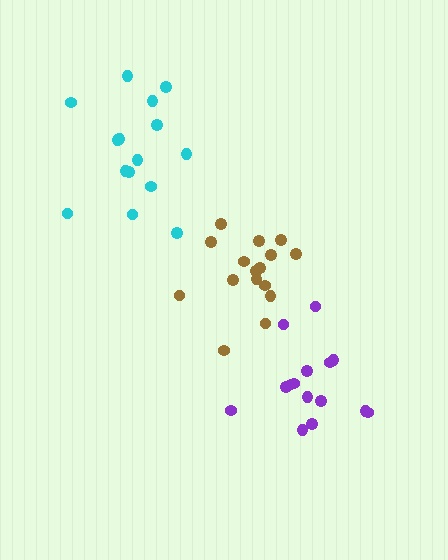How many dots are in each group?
Group 1: 15 dots, Group 2: 15 dots, Group 3: 16 dots (46 total).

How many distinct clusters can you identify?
There are 3 distinct clusters.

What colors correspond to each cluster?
The clusters are colored: cyan, purple, brown.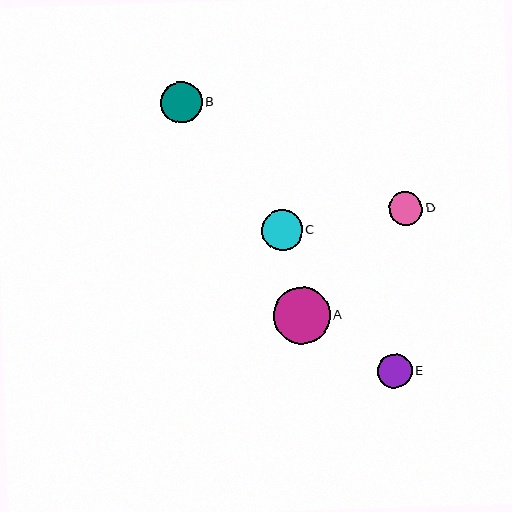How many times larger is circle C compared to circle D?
Circle C is approximately 1.2 times the size of circle D.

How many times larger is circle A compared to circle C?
Circle A is approximately 1.4 times the size of circle C.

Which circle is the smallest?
Circle D is the smallest with a size of approximately 34 pixels.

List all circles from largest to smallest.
From largest to smallest: A, B, C, E, D.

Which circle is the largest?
Circle A is the largest with a size of approximately 57 pixels.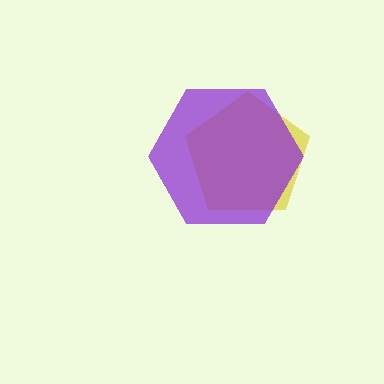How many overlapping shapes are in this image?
There are 2 overlapping shapes in the image.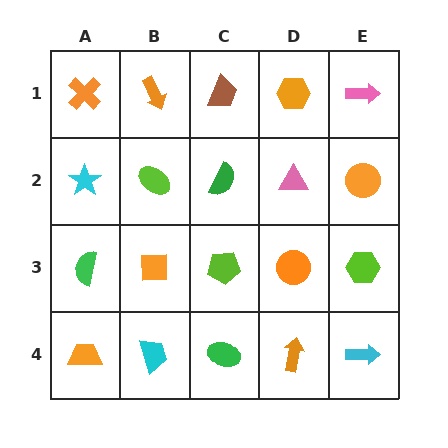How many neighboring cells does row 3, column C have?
4.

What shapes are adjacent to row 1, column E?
An orange circle (row 2, column E), an orange hexagon (row 1, column D).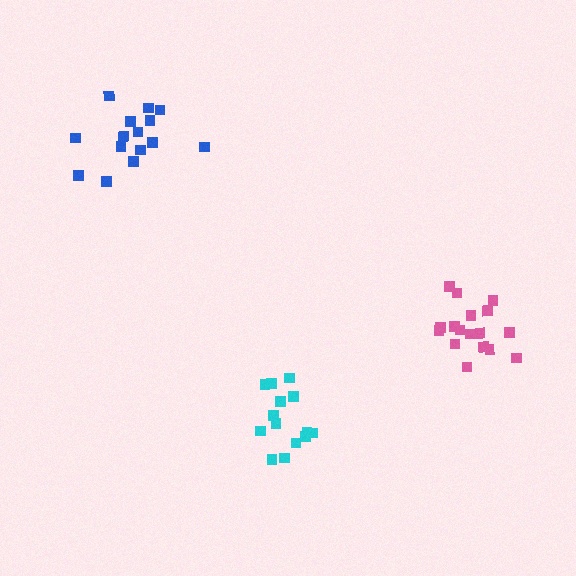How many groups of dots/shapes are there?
There are 3 groups.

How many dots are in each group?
Group 1: 16 dots, Group 2: 14 dots, Group 3: 17 dots (47 total).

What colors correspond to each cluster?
The clusters are colored: blue, cyan, pink.